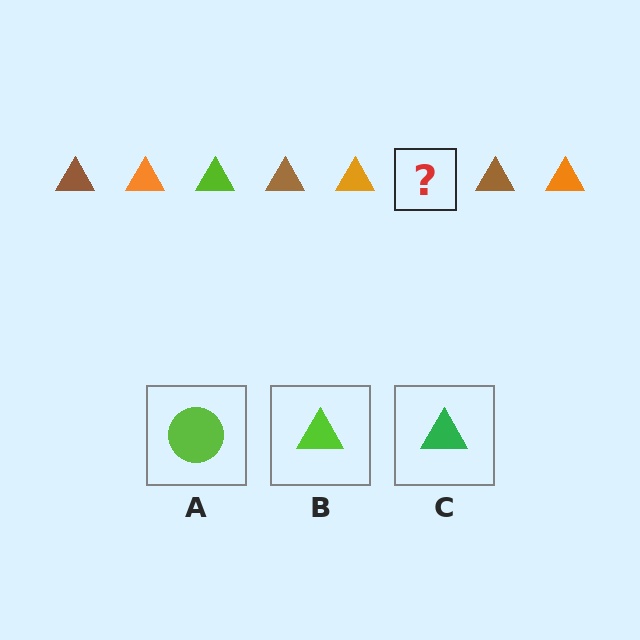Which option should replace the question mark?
Option B.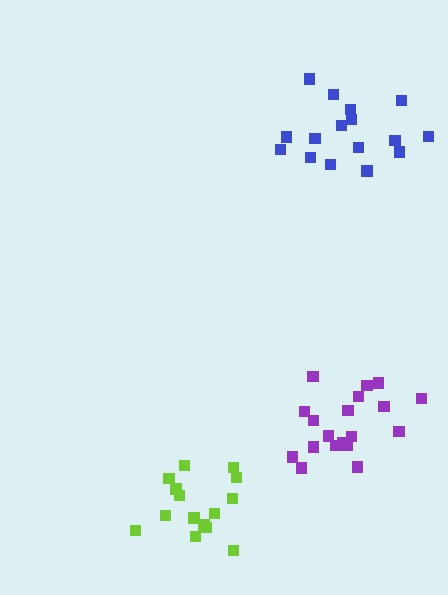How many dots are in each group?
Group 1: 16 dots, Group 2: 19 dots, Group 3: 15 dots (50 total).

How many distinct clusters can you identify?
There are 3 distinct clusters.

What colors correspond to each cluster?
The clusters are colored: blue, purple, lime.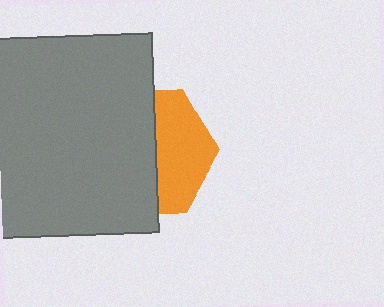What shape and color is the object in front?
The object in front is a gray square.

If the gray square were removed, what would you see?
You would see the complete orange hexagon.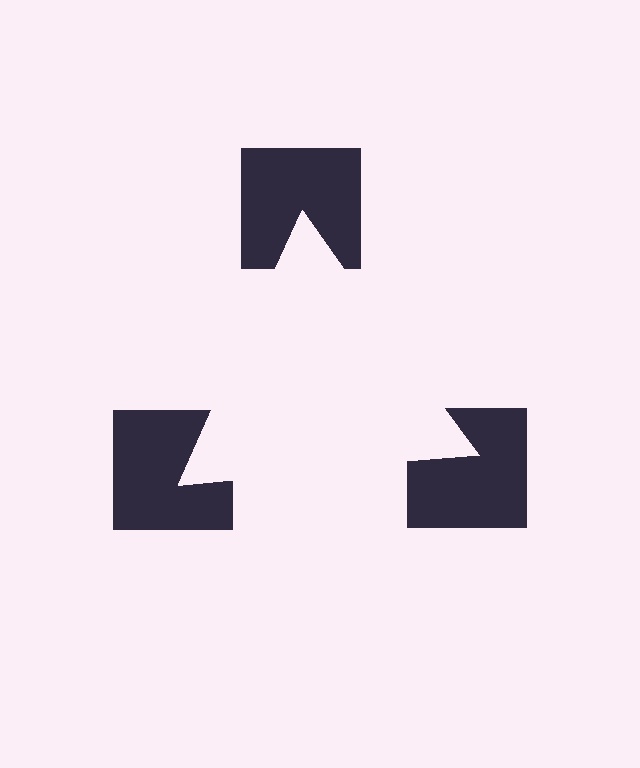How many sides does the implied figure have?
3 sides.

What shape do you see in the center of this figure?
An illusory triangle — its edges are inferred from the aligned wedge cuts in the notched squares, not physically drawn.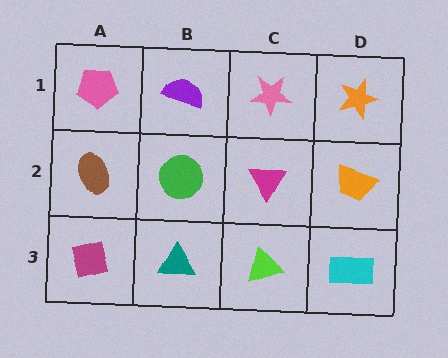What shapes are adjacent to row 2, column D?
An orange star (row 1, column D), a cyan rectangle (row 3, column D), a magenta triangle (row 2, column C).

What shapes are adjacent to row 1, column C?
A magenta triangle (row 2, column C), a purple semicircle (row 1, column B), an orange star (row 1, column D).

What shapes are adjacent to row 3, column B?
A green circle (row 2, column B), a magenta square (row 3, column A), a lime triangle (row 3, column C).